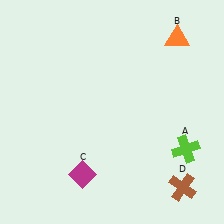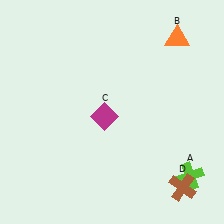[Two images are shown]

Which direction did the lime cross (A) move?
The lime cross (A) moved down.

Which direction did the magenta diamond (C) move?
The magenta diamond (C) moved up.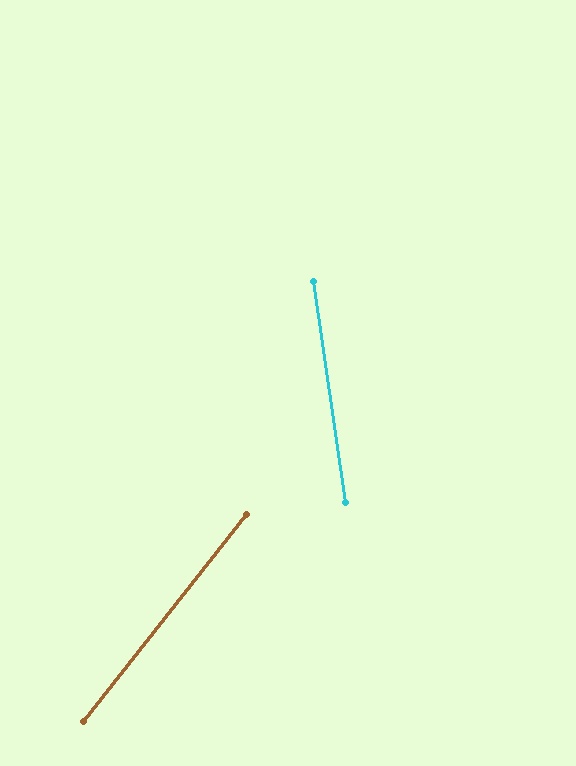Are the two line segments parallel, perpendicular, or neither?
Neither parallel nor perpendicular — they differ by about 46°.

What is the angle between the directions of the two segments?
Approximately 46 degrees.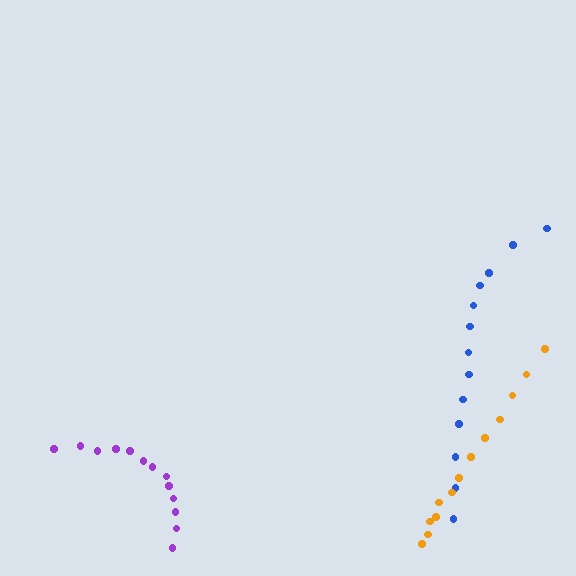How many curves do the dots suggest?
There are 3 distinct paths.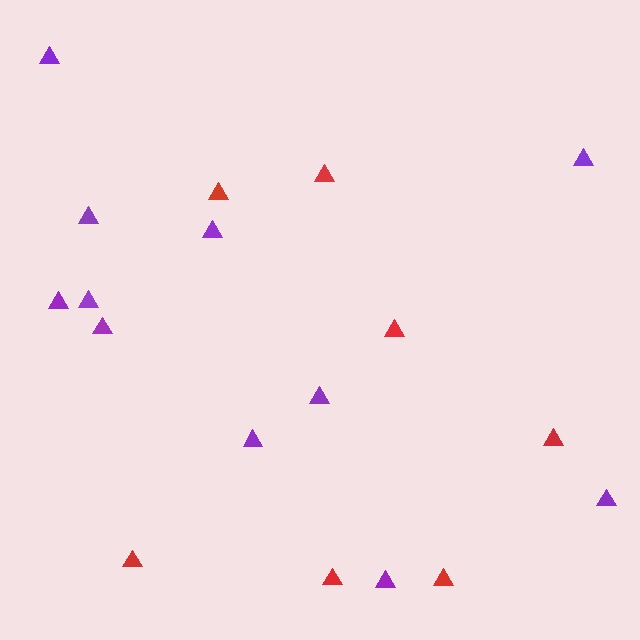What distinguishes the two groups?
There are 2 groups: one group of purple triangles (11) and one group of red triangles (7).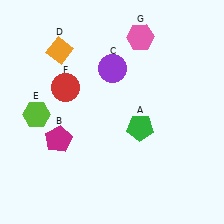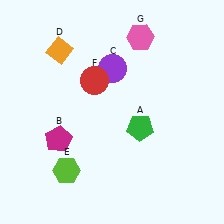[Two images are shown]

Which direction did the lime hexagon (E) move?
The lime hexagon (E) moved down.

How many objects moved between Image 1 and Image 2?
2 objects moved between the two images.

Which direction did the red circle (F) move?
The red circle (F) moved right.